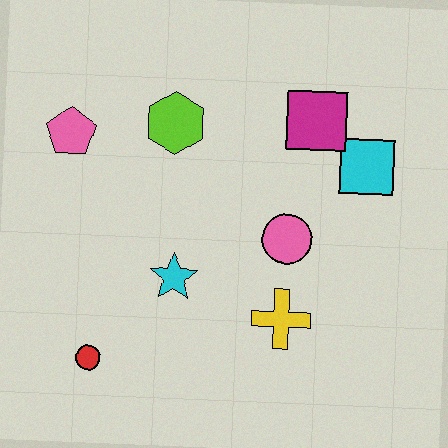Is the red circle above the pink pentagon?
No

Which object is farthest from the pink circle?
The pink pentagon is farthest from the pink circle.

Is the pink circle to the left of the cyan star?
No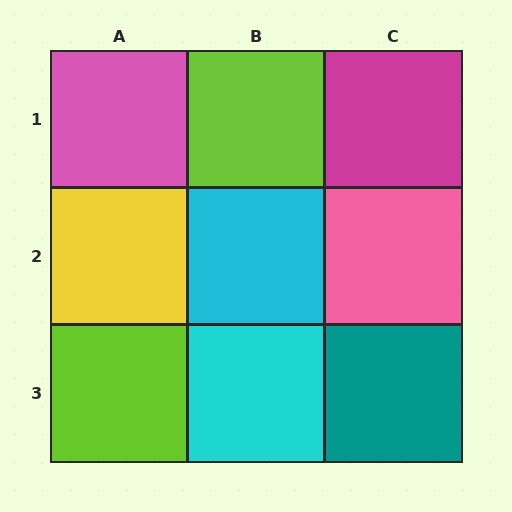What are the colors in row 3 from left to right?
Lime, cyan, teal.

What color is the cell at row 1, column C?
Magenta.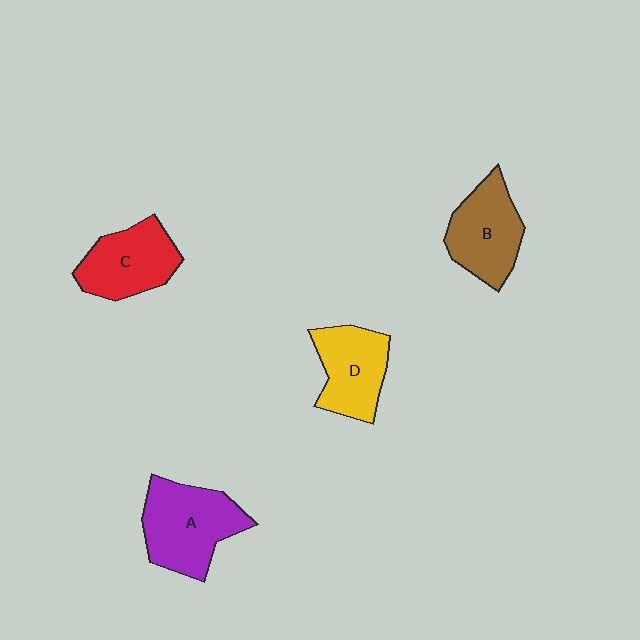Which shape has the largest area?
Shape A (purple).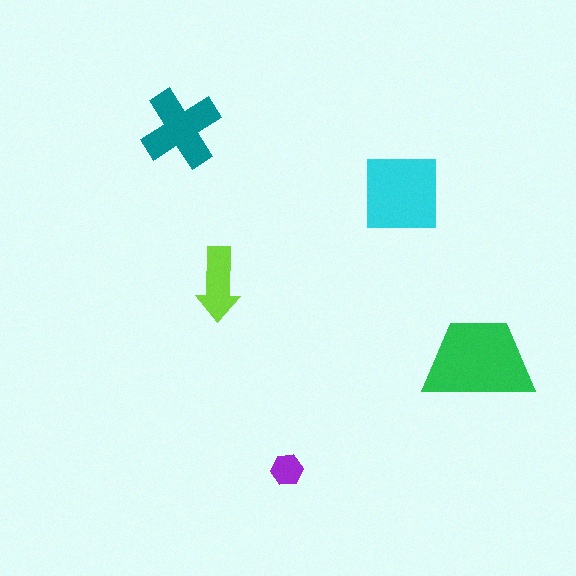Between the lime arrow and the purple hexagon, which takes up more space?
The lime arrow.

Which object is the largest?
The green trapezoid.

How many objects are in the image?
There are 5 objects in the image.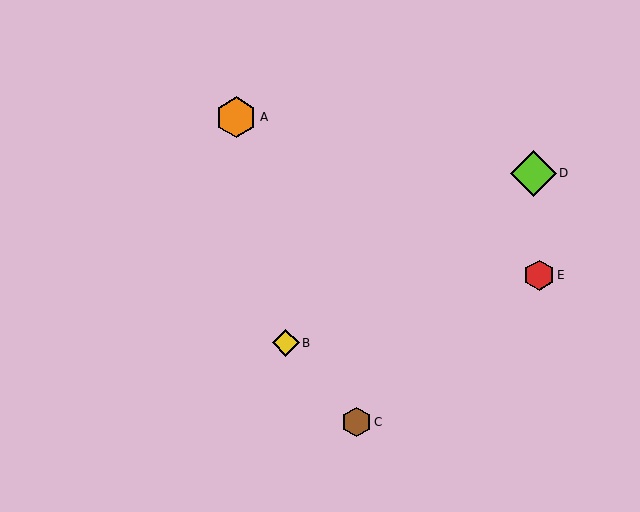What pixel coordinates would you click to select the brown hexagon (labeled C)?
Click at (357, 422) to select the brown hexagon C.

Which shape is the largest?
The lime diamond (labeled D) is the largest.